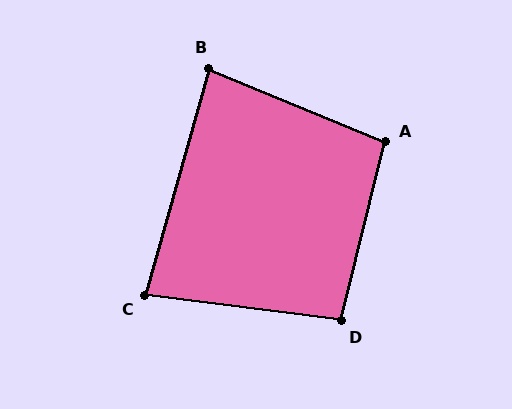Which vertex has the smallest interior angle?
C, at approximately 81 degrees.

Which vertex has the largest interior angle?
A, at approximately 99 degrees.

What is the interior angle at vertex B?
Approximately 83 degrees (acute).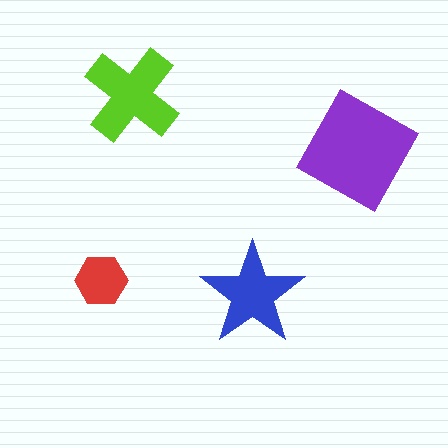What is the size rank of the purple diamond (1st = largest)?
1st.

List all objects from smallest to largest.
The red hexagon, the blue star, the lime cross, the purple diamond.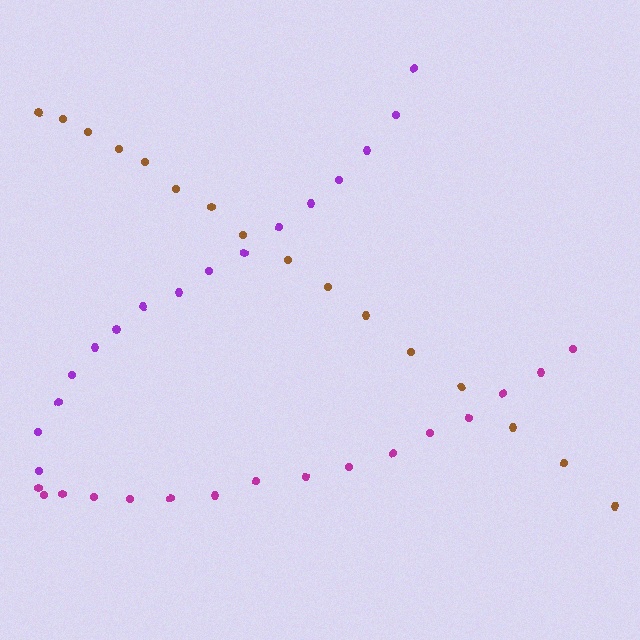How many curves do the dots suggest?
There are 3 distinct paths.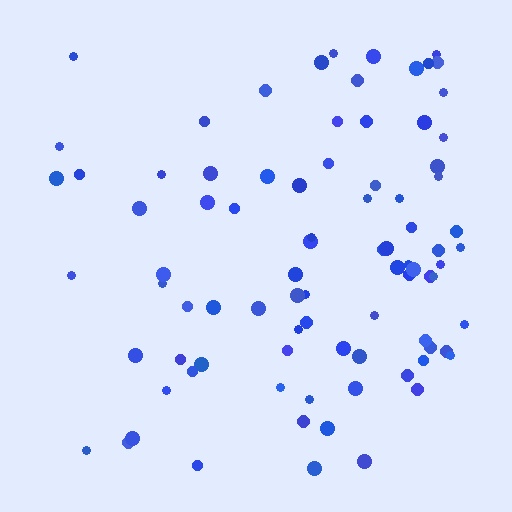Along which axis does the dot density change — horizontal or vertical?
Horizontal.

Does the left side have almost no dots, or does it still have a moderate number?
Still a moderate number, just noticeably fewer than the right.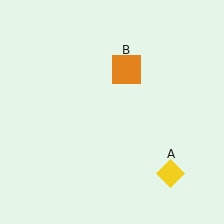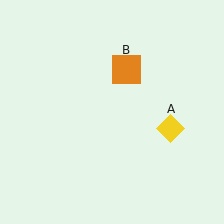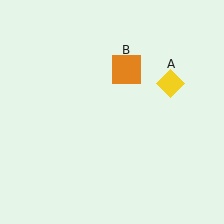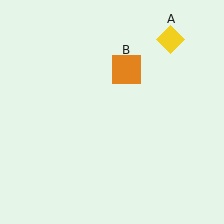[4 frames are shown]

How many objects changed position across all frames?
1 object changed position: yellow diamond (object A).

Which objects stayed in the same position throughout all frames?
Orange square (object B) remained stationary.